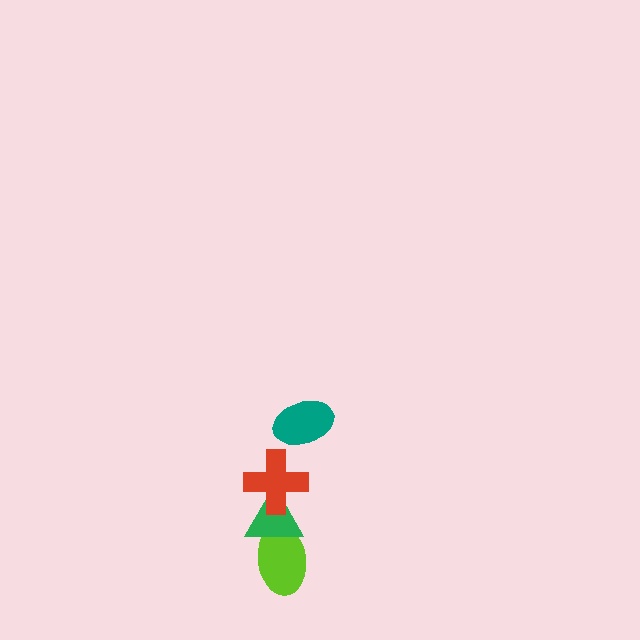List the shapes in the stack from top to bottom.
From top to bottom: the teal ellipse, the red cross, the green triangle, the lime ellipse.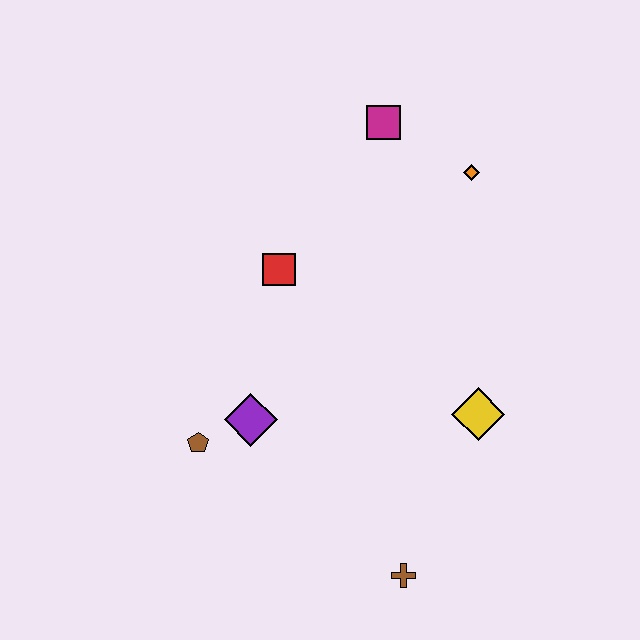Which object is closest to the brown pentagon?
The purple diamond is closest to the brown pentagon.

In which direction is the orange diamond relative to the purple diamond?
The orange diamond is above the purple diamond.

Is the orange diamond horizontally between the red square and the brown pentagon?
No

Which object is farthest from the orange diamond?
The brown cross is farthest from the orange diamond.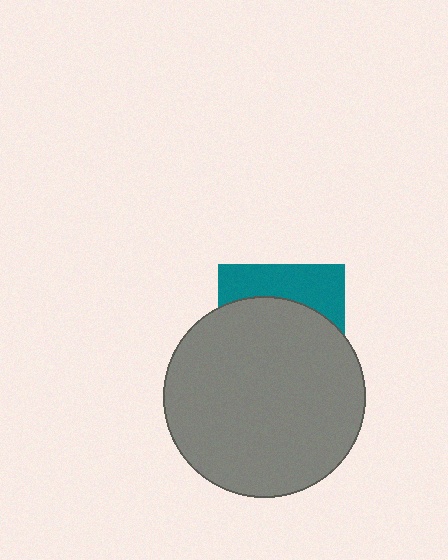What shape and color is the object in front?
The object in front is a gray circle.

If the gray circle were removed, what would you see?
You would see the complete teal square.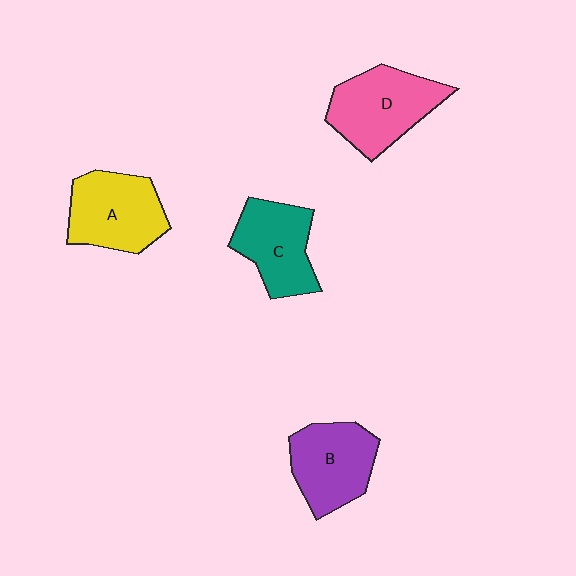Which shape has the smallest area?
Shape C (teal).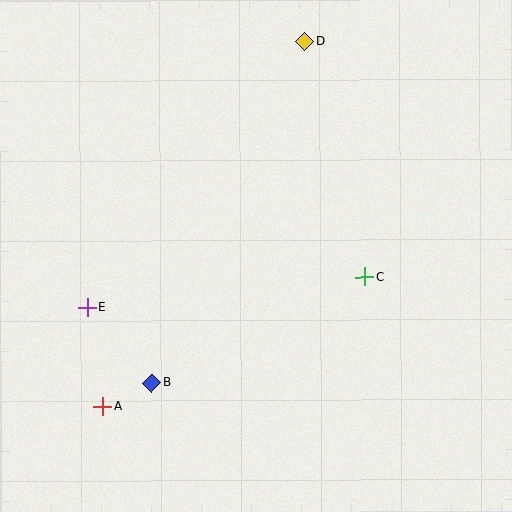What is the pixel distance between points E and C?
The distance between E and C is 279 pixels.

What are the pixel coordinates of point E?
Point E is at (87, 307).